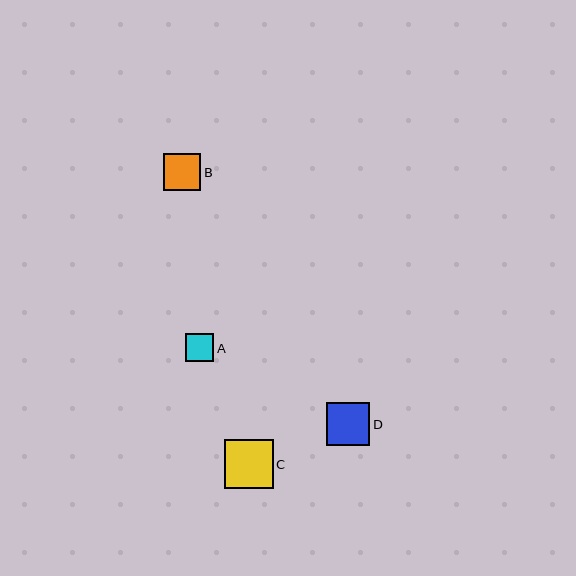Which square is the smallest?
Square A is the smallest with a size of approximately 28 pixels.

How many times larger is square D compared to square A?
Square D is approximately 1.5 times the size of square A.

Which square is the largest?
Square C is the largest with a size of approximately 49 pixels.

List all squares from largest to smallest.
From largest to smallest: C, D, B, A.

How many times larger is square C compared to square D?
Square C is approximately 1.1 times the size of square D.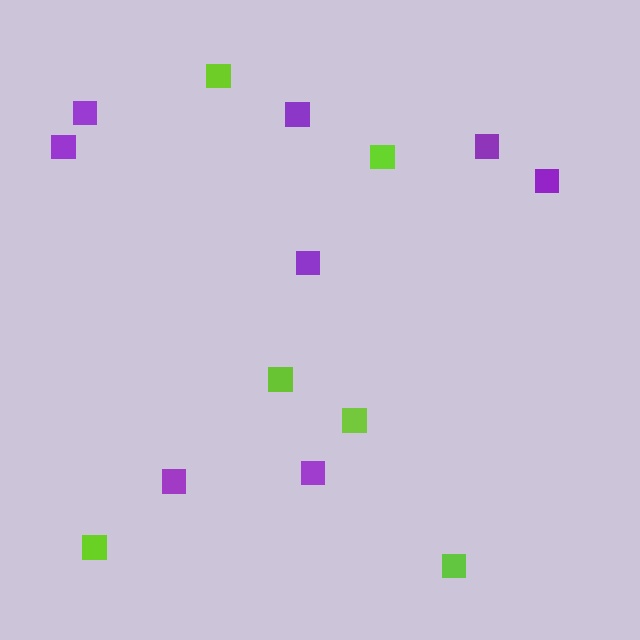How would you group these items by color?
There are 2 groups: one group of lime squares (6) and one group of purple squares (8).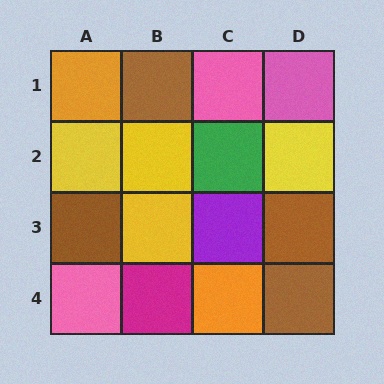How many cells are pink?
3 cells are pink.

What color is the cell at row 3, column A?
Brown.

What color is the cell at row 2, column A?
Yellow.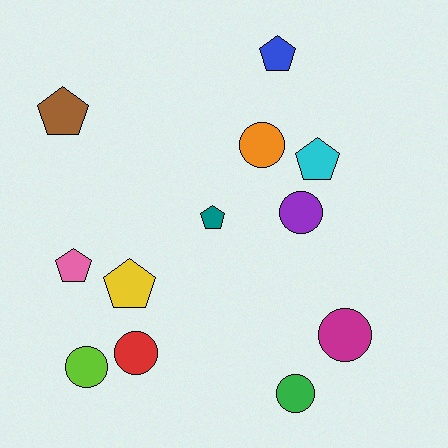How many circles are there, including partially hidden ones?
There are 6 circles.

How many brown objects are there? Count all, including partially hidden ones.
There is 1 brown object.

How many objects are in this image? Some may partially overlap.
There are 12 objects.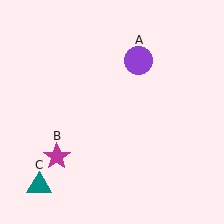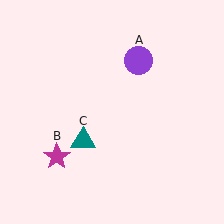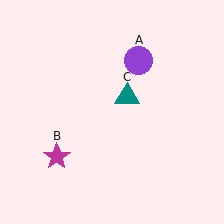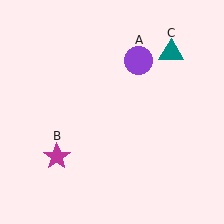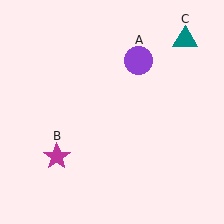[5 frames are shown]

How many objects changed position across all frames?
1 object changed position: teal triangle (object C).